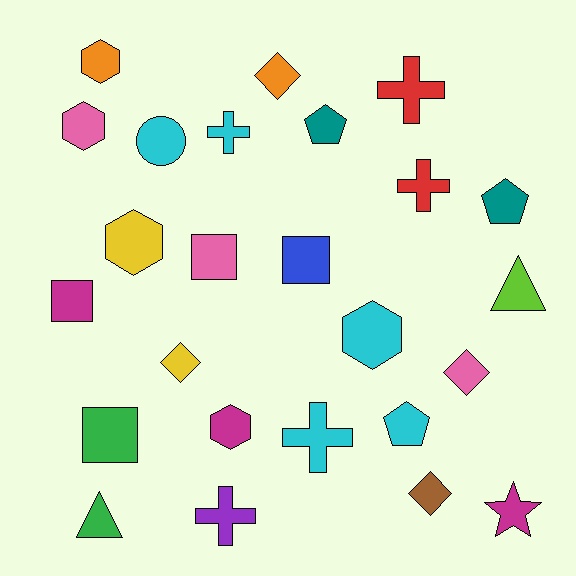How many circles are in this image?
There is 1 circle.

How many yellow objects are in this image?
There are 2 yellow objects.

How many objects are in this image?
There are 25 objects.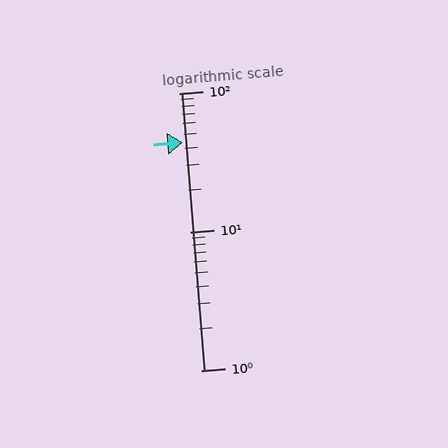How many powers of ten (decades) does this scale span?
The scale spans 2 decades, from 1 to 100.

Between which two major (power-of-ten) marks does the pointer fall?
The pointer is between 10 and 100.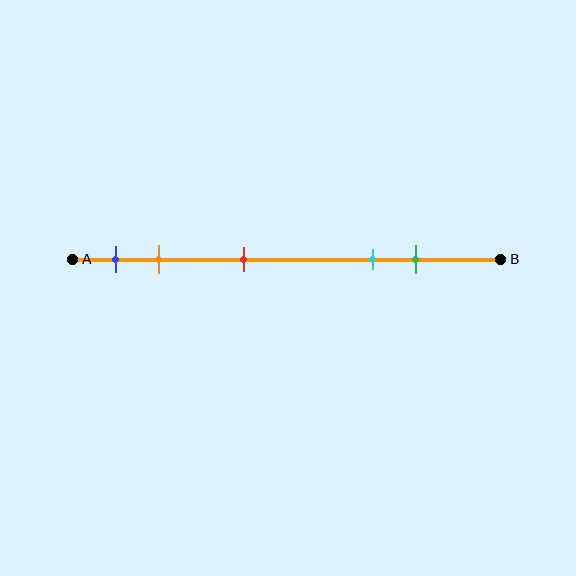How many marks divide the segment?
There are 5 marks dividing the segment.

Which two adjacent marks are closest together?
The blue and orange marks are the closest adjacent pair.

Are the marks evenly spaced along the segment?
No, the marks are not evenly spaced.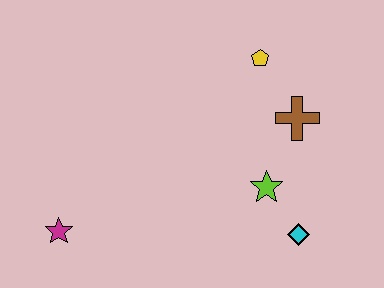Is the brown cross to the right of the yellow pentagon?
Yes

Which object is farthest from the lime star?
The magenta star is farthest from the lime star.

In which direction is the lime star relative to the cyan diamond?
The lime star is above the cyan diamond.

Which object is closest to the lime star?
The cyan diamond is closest to the lime star.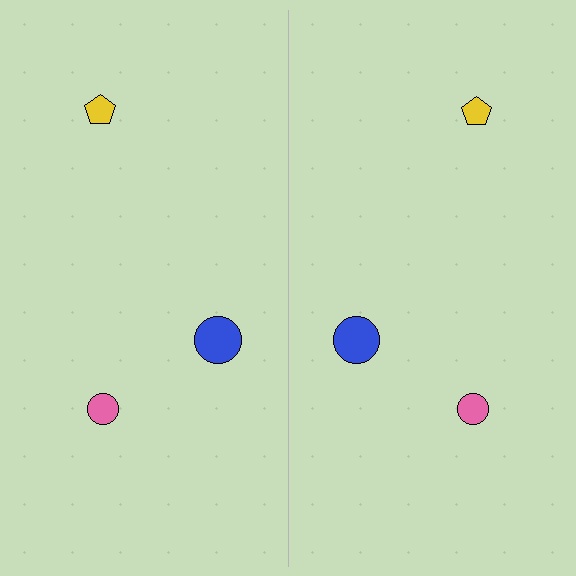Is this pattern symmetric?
Yes, this pattern has bilateral (reflection) symmetry.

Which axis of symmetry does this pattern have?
The pattern has a vertical axis of symmetry running through the center of the image.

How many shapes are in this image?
There are 6 shapes in this image.